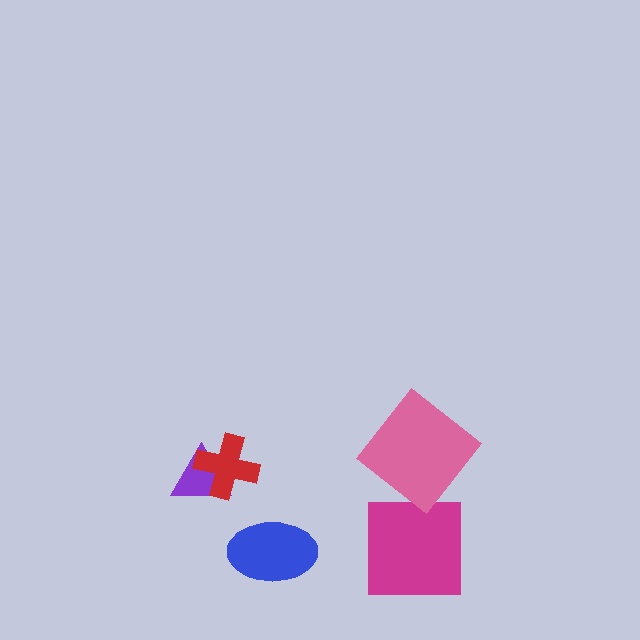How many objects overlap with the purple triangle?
1 object overlaps with the purple triangle.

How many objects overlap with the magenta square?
0 objects overlap with the magenta square.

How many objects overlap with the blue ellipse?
0 objects overlap with the blue ellipse.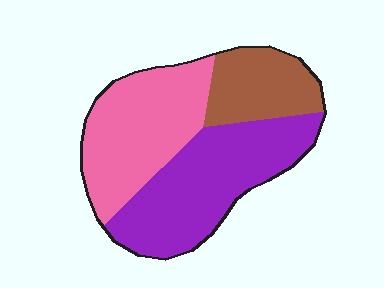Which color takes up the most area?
Purple, at roughly 45%.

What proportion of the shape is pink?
Pink covers around 35% of the shape.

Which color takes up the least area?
Brown, at roughly 20%.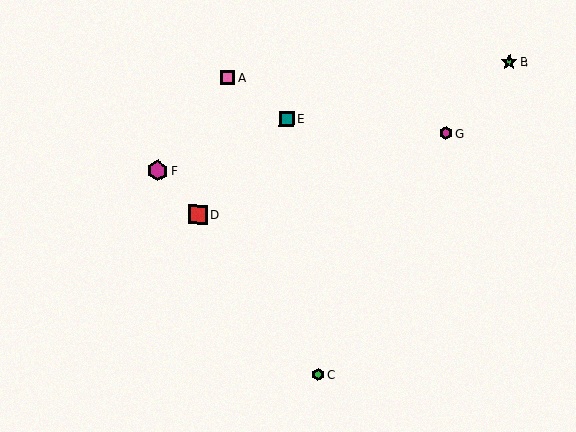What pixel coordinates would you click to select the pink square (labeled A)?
Click at (228, 78) to select the pink square A.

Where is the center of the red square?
The center of the red square is at (198, 215).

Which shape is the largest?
The magenta hexagon (labeled F) is the largest.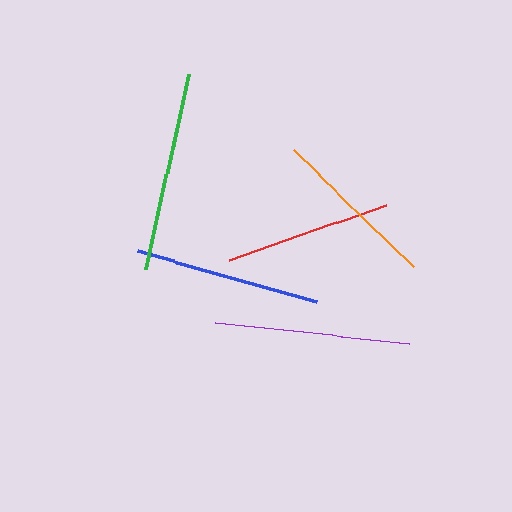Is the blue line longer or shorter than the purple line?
The purple line is longer than the blue line.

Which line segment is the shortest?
The red line is the shortest at approximately 167 pixels.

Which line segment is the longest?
The green line is the longest at approximately 201 pixels.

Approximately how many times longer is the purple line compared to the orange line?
The purple line is approximately 1.2 times the length of the orange line.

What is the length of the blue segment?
The blue segment is approximately 186 pixels long.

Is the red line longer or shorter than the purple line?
The purple line is longer than the red line.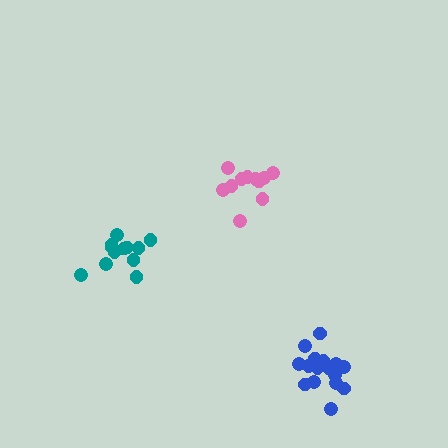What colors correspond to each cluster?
The clusters are colored: teal, blue, pink.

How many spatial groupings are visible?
There are 3 spatial groupings.